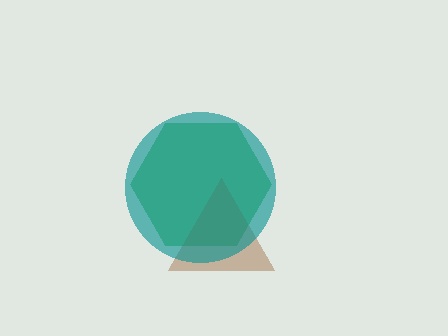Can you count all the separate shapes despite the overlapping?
Yes, there are 3 separate shapes.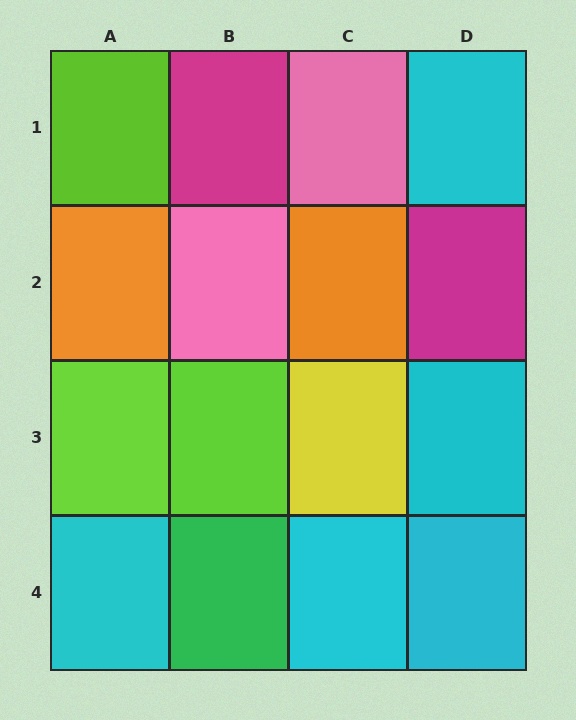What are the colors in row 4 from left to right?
Cyan, green, cyan, cyan.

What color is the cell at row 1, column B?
Magenta.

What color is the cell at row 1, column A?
Lime.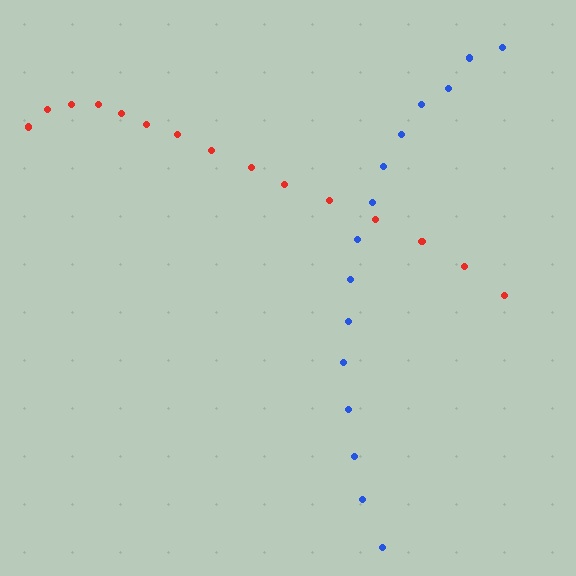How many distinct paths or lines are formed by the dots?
There are 2 distinct paths.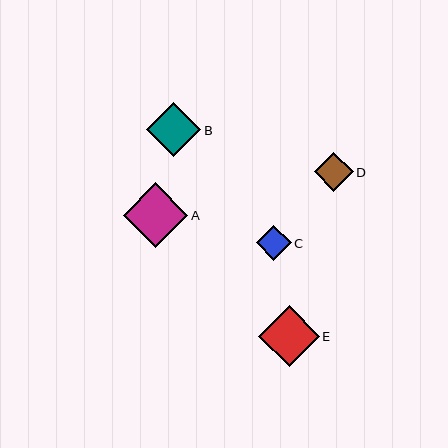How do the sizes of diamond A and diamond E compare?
Diamond A and diamond E are approximately the same size.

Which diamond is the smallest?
Diamond C is the smallest with a size of approximately 35 pixels.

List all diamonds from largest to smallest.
From largest to smallest: A, E, B, D, C.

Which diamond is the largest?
Diamond A is the largest with a size of approximately 65 pixels.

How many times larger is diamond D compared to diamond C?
Diamond D is approximately 1.1 times the size of diamond C.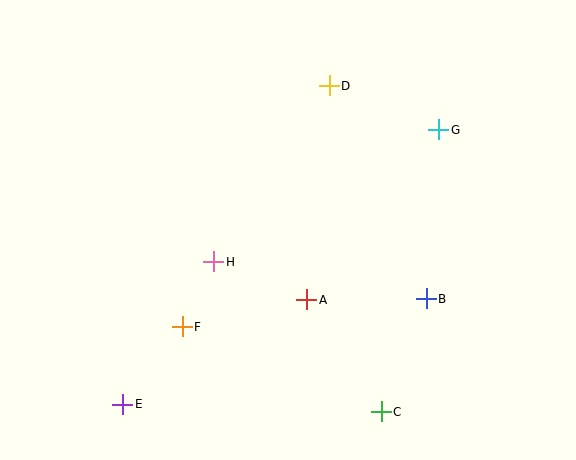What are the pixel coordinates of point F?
Point F is at (182, 327).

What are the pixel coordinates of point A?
Point A is at (307, 300).